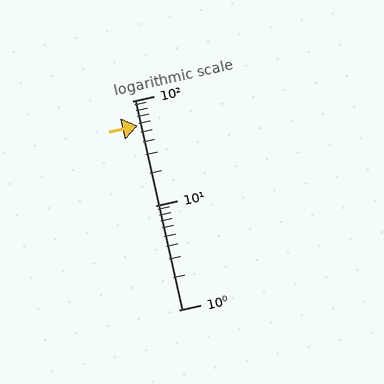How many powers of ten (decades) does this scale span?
The scale spans 2 decades, from 1 to 100.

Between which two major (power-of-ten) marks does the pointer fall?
The pointer is between 10 and 100.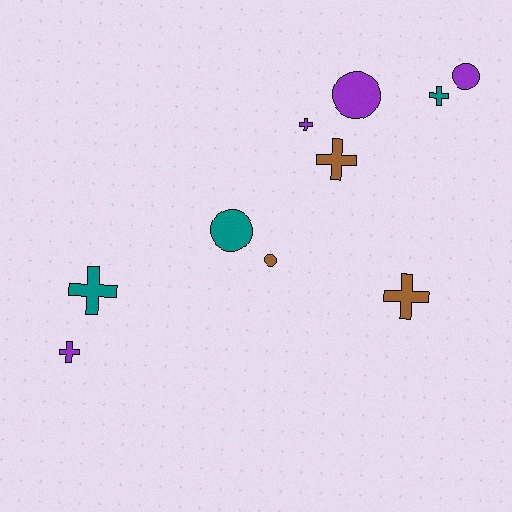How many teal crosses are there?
There are 2 teal crosses.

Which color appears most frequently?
Purple, with 4 objects.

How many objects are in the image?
There are 10 objects.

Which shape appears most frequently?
Cross, with 6 objects.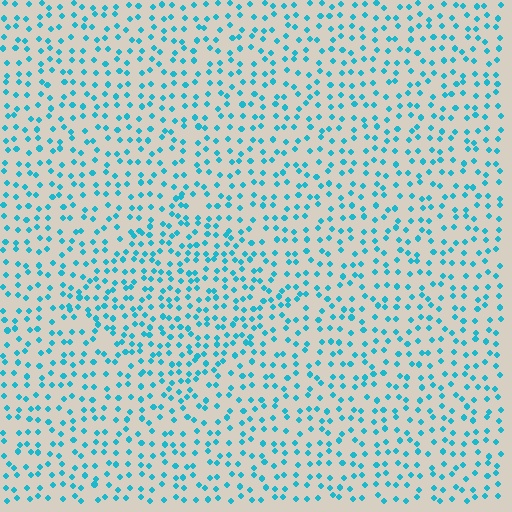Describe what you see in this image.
The image contains small cyan elements arranged at two different densities. A diamond-shaped region is visible where the elements are more densely packed than the surrounding area.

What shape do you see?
I see a diamond.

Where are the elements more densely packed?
The elements are more densely packed inside the diamond boundary.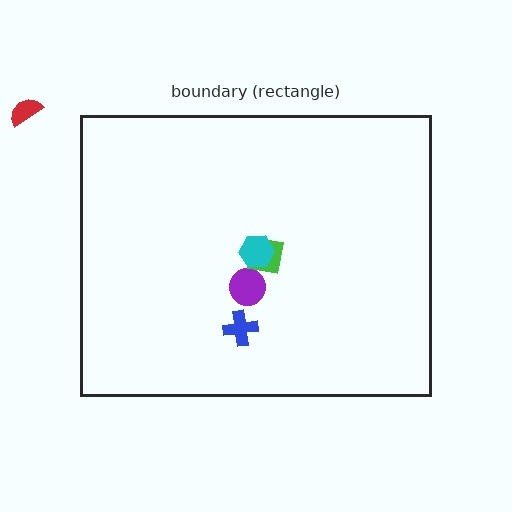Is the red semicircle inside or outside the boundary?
Outside.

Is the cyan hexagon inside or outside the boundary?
Inside.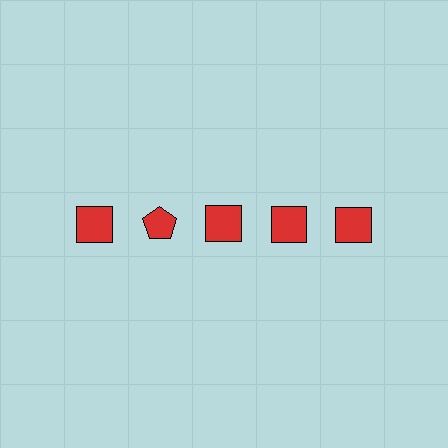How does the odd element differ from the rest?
It has a different shape: pentagon instead of square.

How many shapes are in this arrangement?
There are 5 shapes arranged in a grid pattern.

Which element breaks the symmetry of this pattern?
The red pentagon in the top row, second from left column breaks the symmetry. All other shapes are red squares.